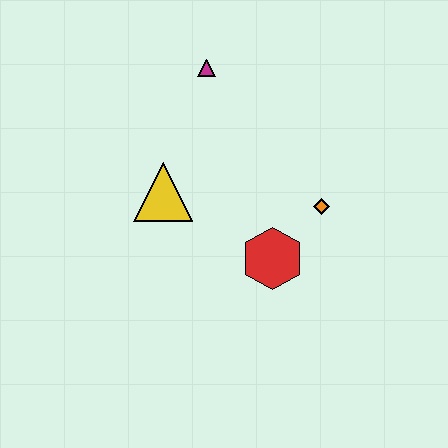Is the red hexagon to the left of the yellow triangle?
No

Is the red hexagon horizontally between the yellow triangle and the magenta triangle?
No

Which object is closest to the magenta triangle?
The yellow triangle is closest to the magenta triangle.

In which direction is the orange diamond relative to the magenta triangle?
The orange diamond is below the magenta triangle.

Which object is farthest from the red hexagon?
The magenta triangle is farthest from the red hexagon.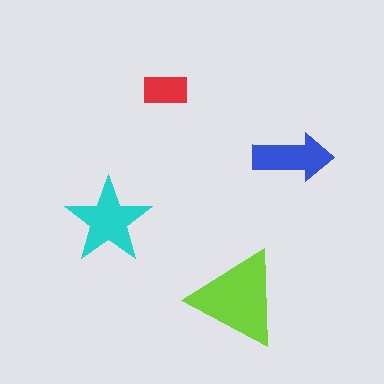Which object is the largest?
The lime triangle.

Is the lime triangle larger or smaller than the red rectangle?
Larger.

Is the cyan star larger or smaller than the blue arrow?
Larger.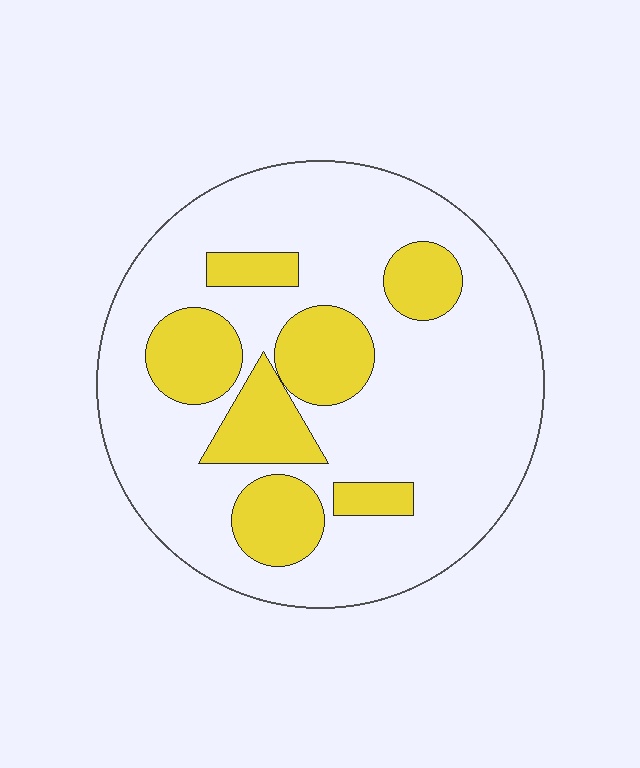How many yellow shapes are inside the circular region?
7.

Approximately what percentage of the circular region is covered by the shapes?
Approximately 25%.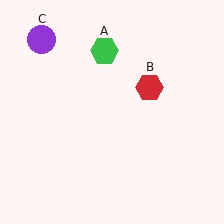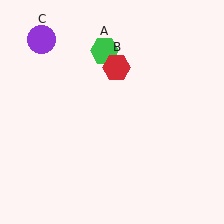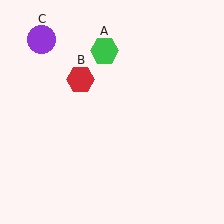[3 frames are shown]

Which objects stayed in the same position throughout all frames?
Green hexagon (object A) and purple circle (object C) remained stationary.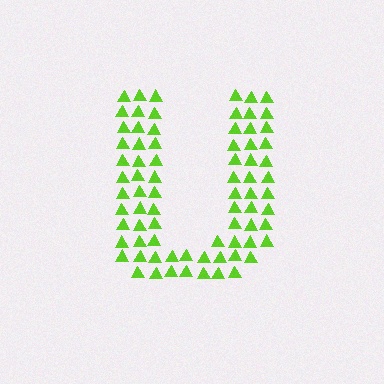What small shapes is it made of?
It is made of small triangles.